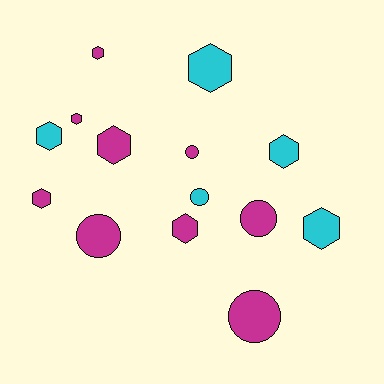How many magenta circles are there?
There are 4 magenta circles.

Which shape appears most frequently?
Hexagon, with 9 objects.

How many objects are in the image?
There are 14 objects.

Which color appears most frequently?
Magenta, with 9 objects.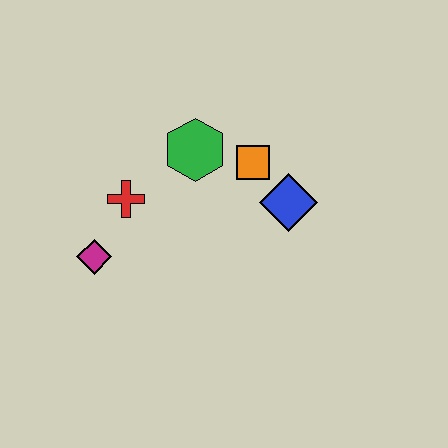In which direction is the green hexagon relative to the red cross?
The green hexagon is to the right of the red cross.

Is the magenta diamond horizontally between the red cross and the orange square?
No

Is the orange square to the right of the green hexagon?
Yes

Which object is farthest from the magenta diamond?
The blue diamond is farthest from the magenta diamond.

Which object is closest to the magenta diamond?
The red cross is closest to the magenta diamond.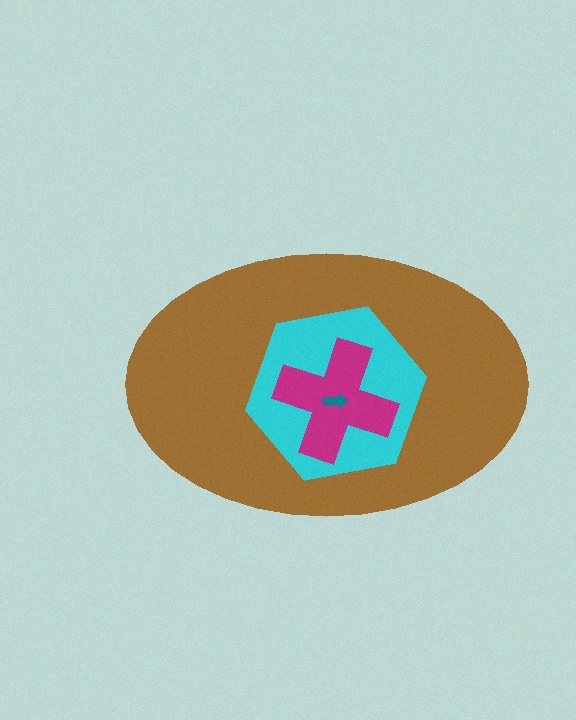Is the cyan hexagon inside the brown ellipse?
Yes.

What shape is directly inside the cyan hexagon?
The magenta cross.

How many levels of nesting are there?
4.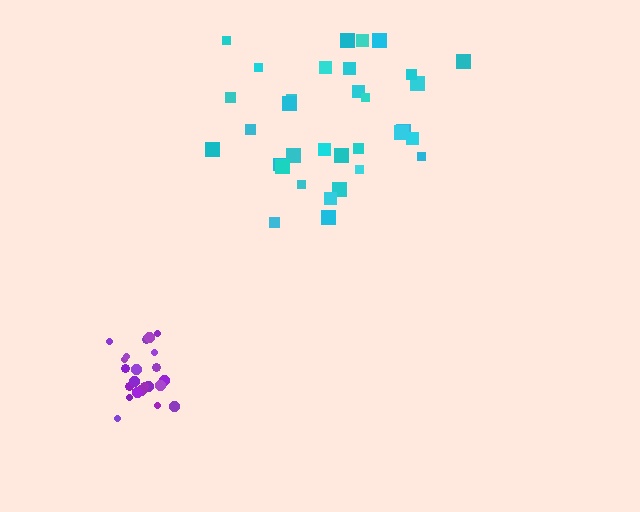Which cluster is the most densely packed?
Purple.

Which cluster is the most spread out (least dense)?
Cyan.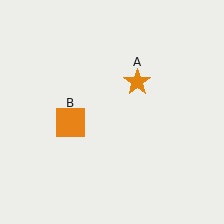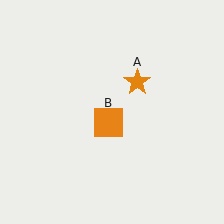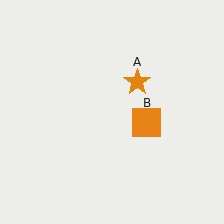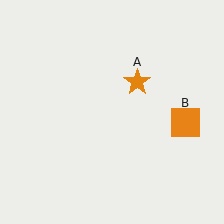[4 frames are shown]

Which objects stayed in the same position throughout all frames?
Orange star (object A) remained stationary.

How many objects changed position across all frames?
1 object changed position: orange square (object B).